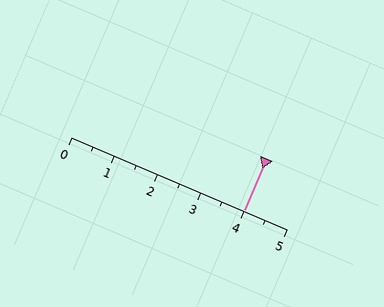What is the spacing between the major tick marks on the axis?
The major ticks are spaced 1 apart.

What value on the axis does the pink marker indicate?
The marker indicates approximately 4.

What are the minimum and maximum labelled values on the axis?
The axis runs from 0 to 5.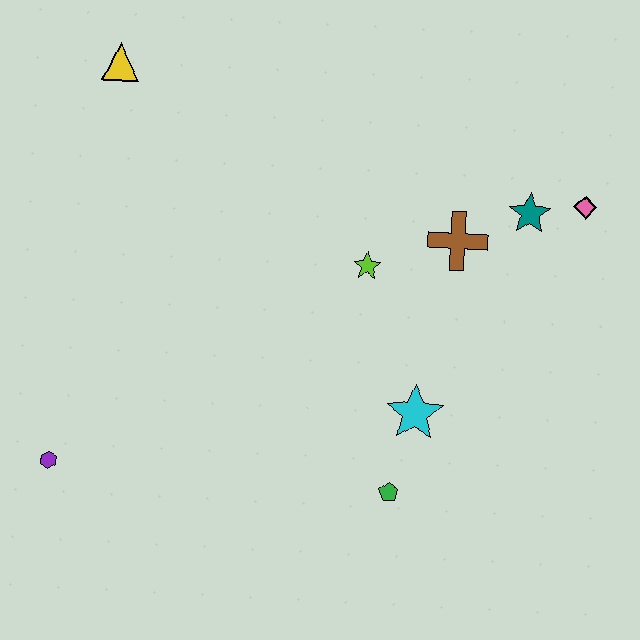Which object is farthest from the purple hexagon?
The pink diamond is farthest from the purple hexagon.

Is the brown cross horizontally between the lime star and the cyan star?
No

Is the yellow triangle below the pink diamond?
No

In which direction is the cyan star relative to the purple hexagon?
The cyan star is to the right of the purple hexagon.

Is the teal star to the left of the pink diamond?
Yes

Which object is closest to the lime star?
The brown cross is closest to the lime star.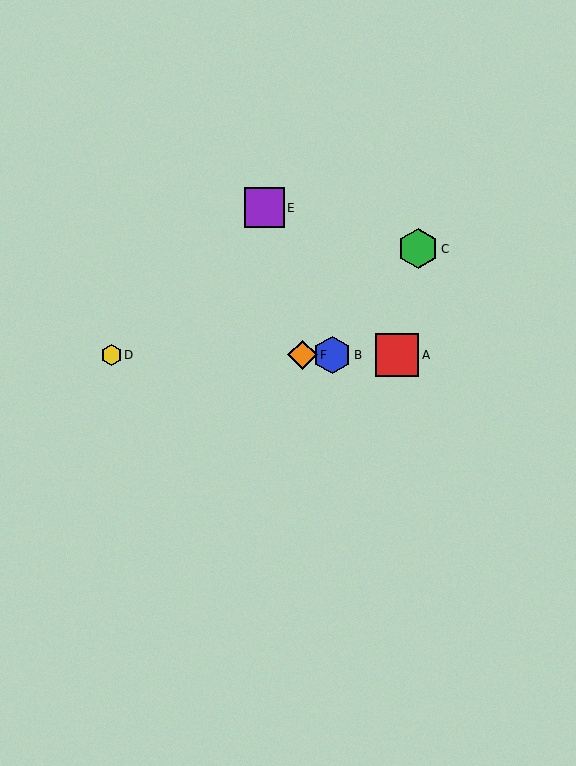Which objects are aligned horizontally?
Objects A, B, D, F are aligned horizontally.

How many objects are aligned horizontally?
4 objects (A, B, D, F) are aligned horizontally.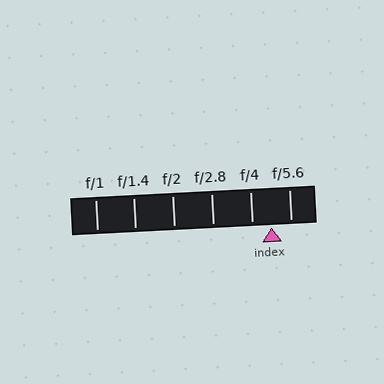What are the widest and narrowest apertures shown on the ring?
The widest aperture shown is f/1 and the narrowest is f/5.6.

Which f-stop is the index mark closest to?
The index mark is closest to f/4.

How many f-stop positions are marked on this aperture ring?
There are 6 f-stop positions marked.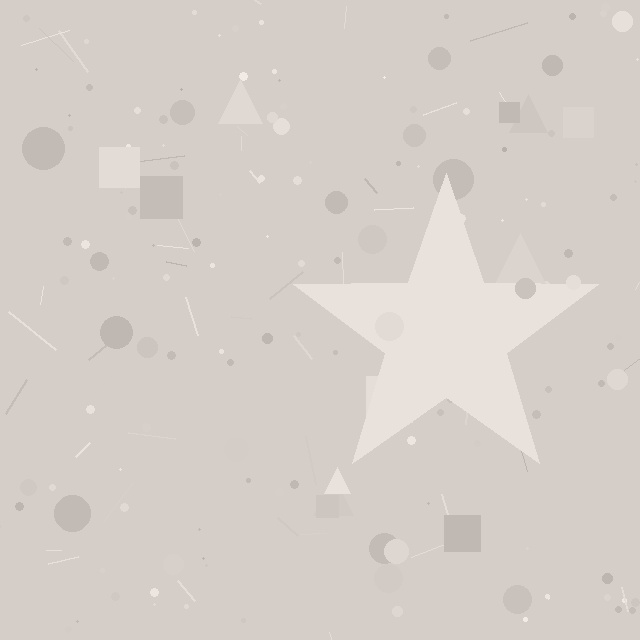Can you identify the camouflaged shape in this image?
The camouflaged shape is a star.